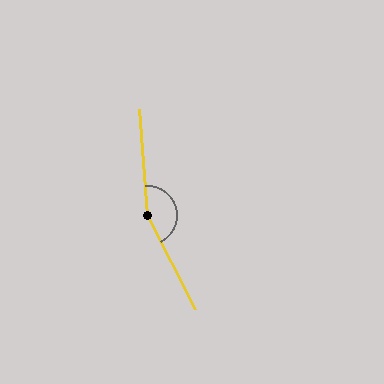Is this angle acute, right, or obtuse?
It is obtuse.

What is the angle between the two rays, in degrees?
Approximately 157 degrees.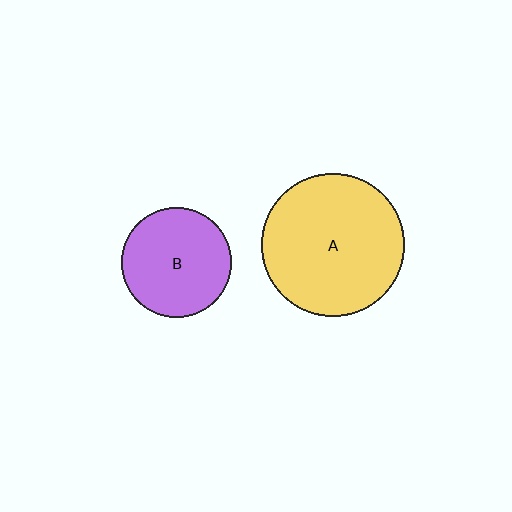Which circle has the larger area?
Circle A (yellow).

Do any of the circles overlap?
No, none of the circles overlap.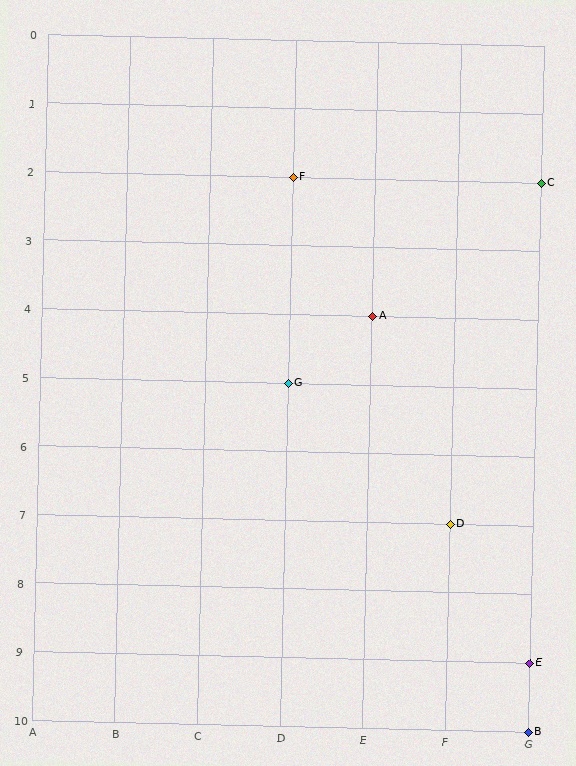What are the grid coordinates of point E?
Point E is at grid coordinates (G, 9).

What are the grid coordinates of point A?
Point A is at grid coordinates (E, 4).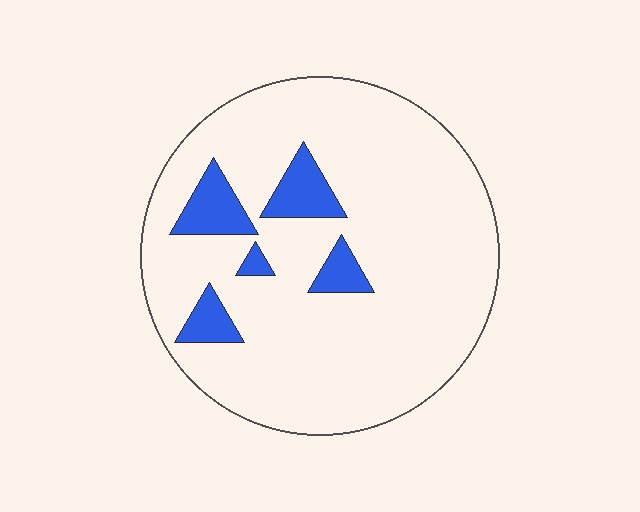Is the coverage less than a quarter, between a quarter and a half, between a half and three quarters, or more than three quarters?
Less than a quarter.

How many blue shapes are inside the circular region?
5.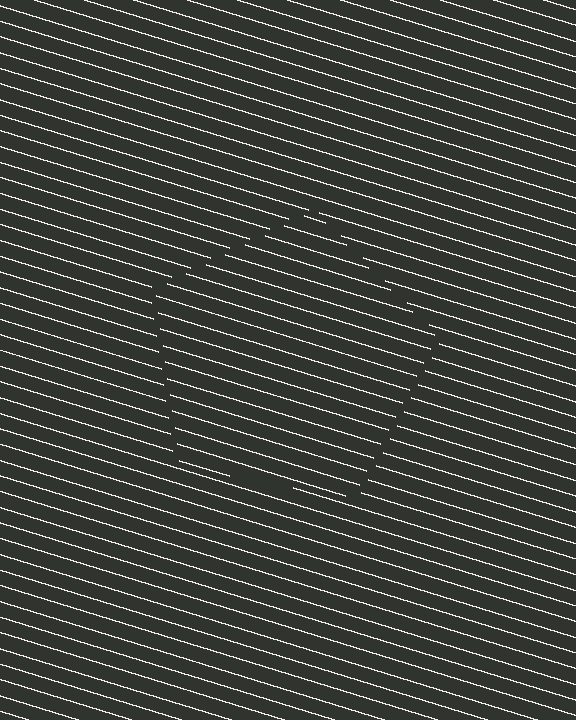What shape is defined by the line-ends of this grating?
An illusory pentagon. The interior of the shape contains the same grating, shifted by half a period — the contour is defined by the phase discontinuity where line-ends from the inner and outer gratings abut.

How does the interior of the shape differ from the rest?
The interior of the shape contains the same grating, shifted by half a period — the contour is defined by the phase discontinuity where line-ends from the inner and outer gratings abut.